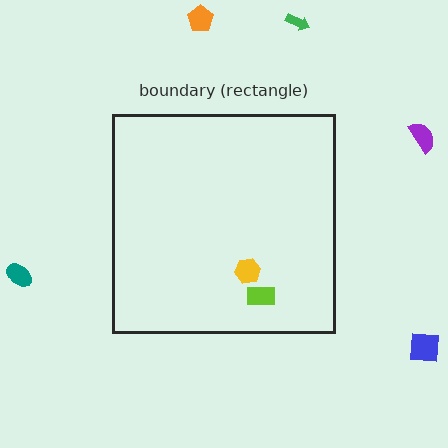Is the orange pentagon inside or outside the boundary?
Outside.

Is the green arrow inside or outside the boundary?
Outside.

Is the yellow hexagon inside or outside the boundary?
Inside.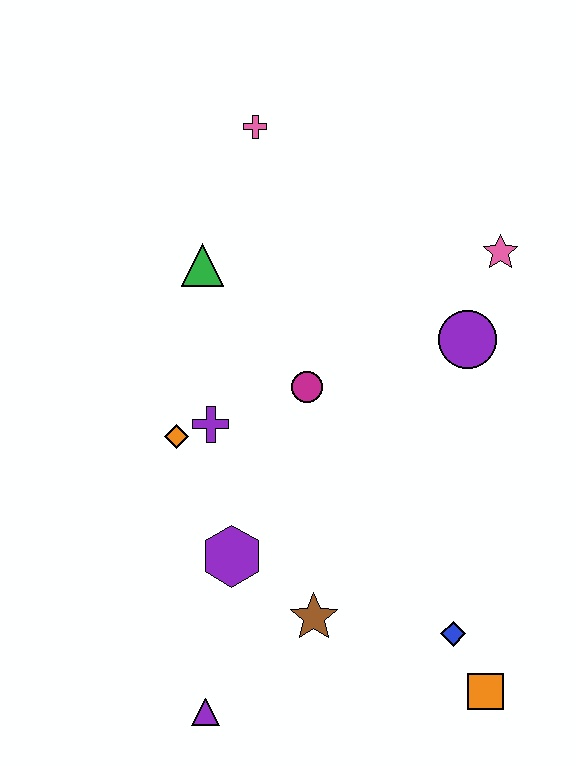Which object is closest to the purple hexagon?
The brown star is closest to the purple hexagon.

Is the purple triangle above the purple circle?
No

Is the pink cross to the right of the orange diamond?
Yes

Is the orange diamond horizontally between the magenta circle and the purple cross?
No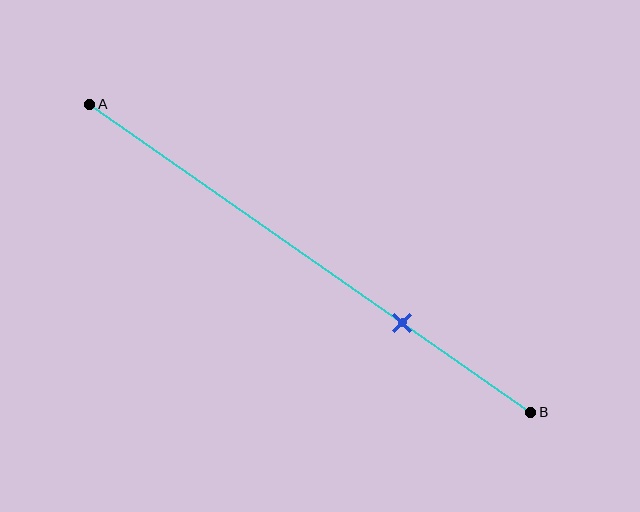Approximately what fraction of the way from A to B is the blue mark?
The blue mark is approximately 70% of the way from A to B.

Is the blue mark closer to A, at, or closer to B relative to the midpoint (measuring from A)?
The blue mark is closer to point B than the midpoint of segment AB.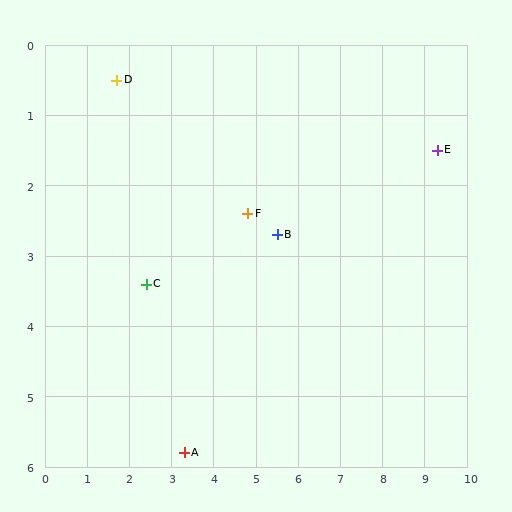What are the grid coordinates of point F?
Point F is at approximately (4.8, 2.4).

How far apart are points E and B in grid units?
Points E and B are about 4.0 grid units apart.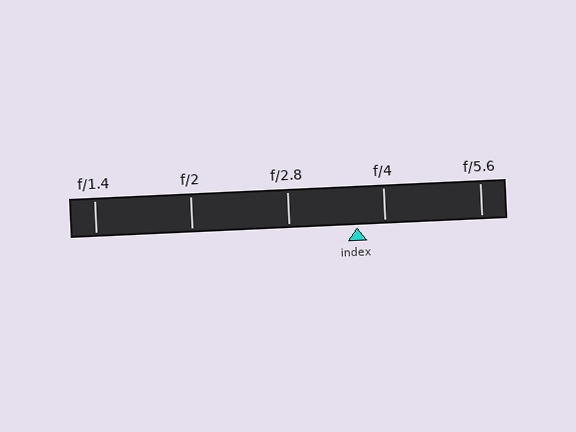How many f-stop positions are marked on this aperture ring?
There are 5 f-stop positions marked.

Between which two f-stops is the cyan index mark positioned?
The index mark is between f/2.8 and f/4.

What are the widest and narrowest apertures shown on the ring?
The widest aperture shown is f/1.4 and the narrowest is f/5.6.